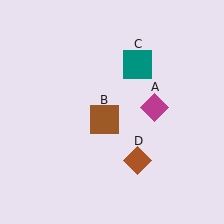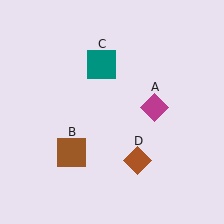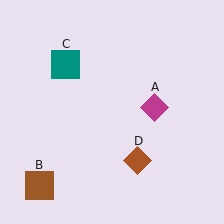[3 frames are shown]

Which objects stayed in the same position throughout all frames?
Magenta diamond (object A) and brown diamond (object D) remained stationary.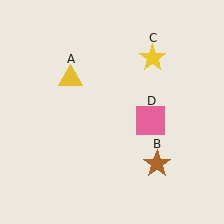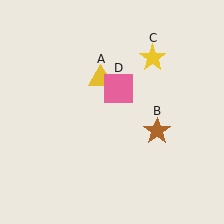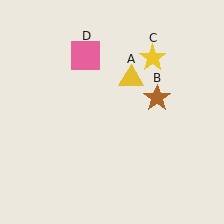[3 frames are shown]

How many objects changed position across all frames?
3 objects changed position: yellow triangle (object A), brown star (object B), pink square (object D).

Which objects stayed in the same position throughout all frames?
Yellow star (object C) remained stationary.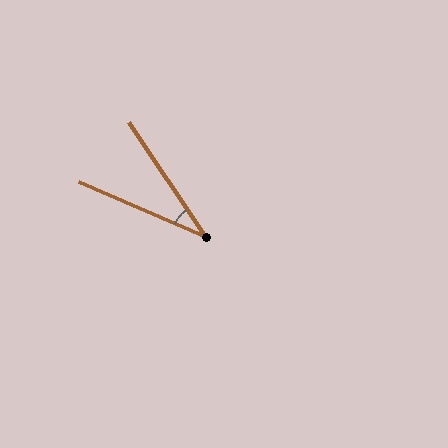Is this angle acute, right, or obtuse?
It is acute.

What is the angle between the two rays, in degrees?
Approximately 33 degrees.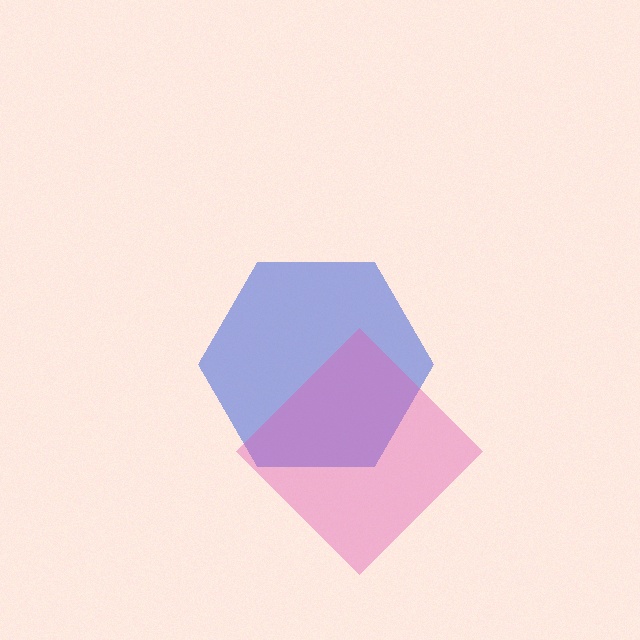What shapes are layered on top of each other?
The layered shapes are: a blue hexagon, a pink diamond.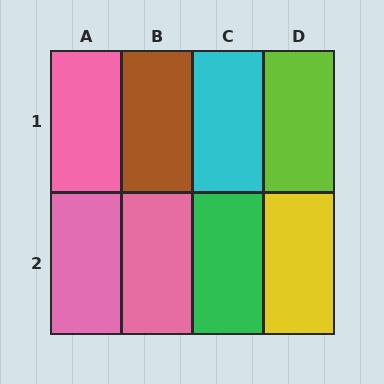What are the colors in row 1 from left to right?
Pink, brown, cyan, lime.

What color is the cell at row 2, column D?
Yellow.